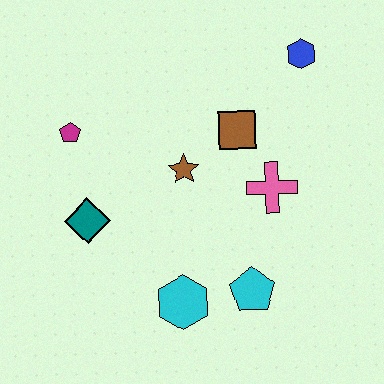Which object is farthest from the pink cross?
The magenta pentagon is farthest from the pink cross.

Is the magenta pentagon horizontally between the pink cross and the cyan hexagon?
No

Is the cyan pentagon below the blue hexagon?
Yes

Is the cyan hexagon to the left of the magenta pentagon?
No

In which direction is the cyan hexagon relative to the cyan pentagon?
The cyan hexagon is to the left of the cyan pentagon.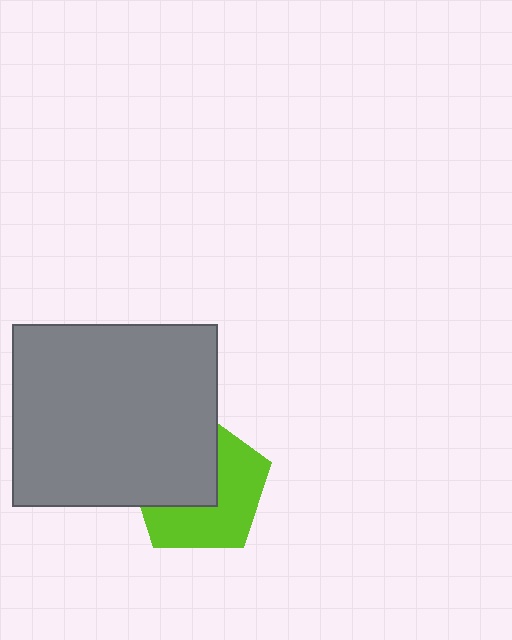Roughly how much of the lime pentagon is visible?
About half of it is visible (roughly 53%).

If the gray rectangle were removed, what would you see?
You would see the complete lime pentagon.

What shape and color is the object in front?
The object in front is a gray rectangle.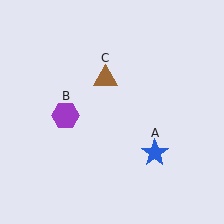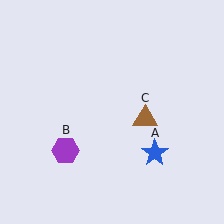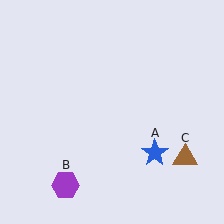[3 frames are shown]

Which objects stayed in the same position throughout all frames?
Blue star (object A) remained stationary.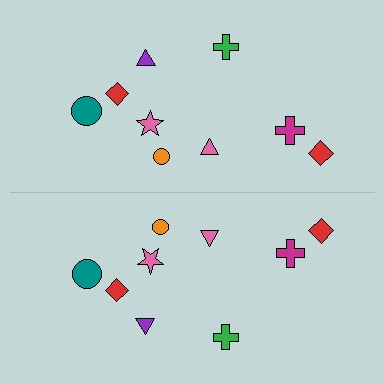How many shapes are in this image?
There are 18 shapes in this image.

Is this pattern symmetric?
Yes, this pattern has bilateral (reflection) symmetry.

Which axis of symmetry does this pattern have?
The pattern has a horizontal axis of symmetry running through the center of the image.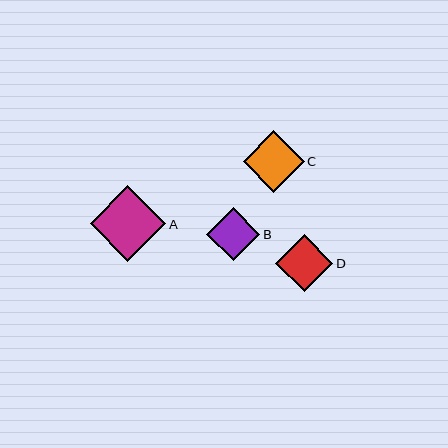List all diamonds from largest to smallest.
From largest to smallest: A, C, D, B.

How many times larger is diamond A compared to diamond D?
Diamond A is approximately 1.3 times the size of diamond D.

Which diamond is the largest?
Diamond A is the largest with a size of approximately 76 pixels.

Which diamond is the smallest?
Diamond B is the smallest with a size of approximately 54 pixels.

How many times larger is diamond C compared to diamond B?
Diamond C is approximately 1.1 times the size of diamond B.